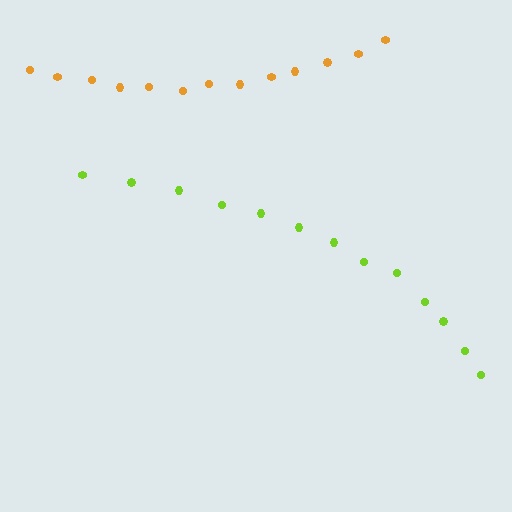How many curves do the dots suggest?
There are 2 distinct paths.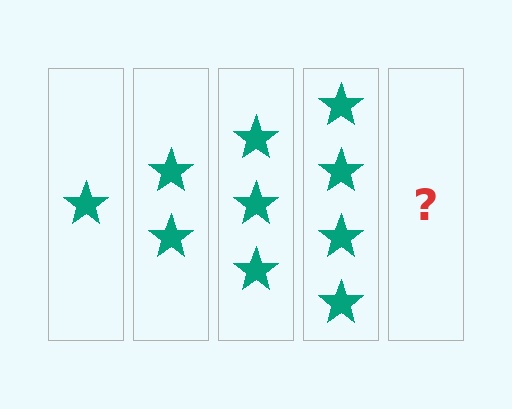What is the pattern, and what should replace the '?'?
The pattern is that each step adds one more star. The '?' should be 5 stars.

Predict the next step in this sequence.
The next step is 5 stars.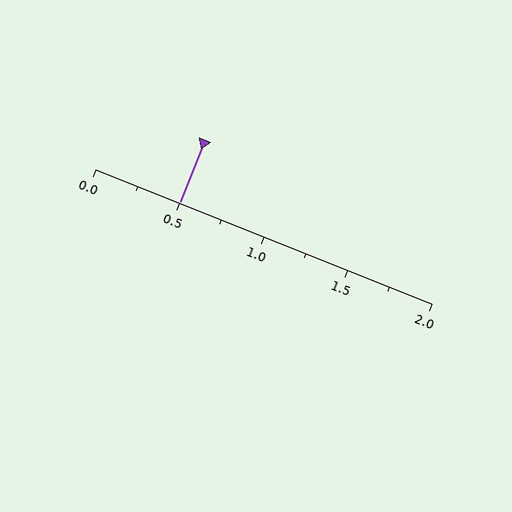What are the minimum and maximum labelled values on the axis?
The axis runs from 0.0 to 2.0.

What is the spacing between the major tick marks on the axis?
The major ticks are spaced 0.5 apart.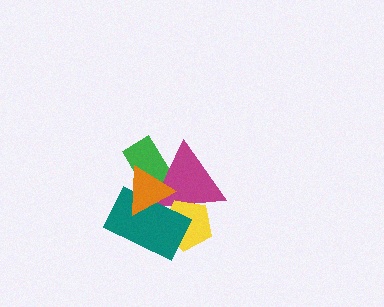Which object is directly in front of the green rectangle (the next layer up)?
The magenta triangle is directly in front of the green rectangle.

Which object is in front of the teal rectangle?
The orange triangle is in front of the teal rectangle.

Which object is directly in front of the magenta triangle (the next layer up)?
The yellow pentagon is directly in front of the magenta triangle.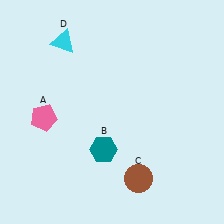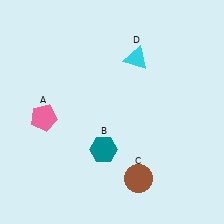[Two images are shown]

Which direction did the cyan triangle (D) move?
The cyan triangle (D) moved right.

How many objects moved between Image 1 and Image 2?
1 object moved between the two images.